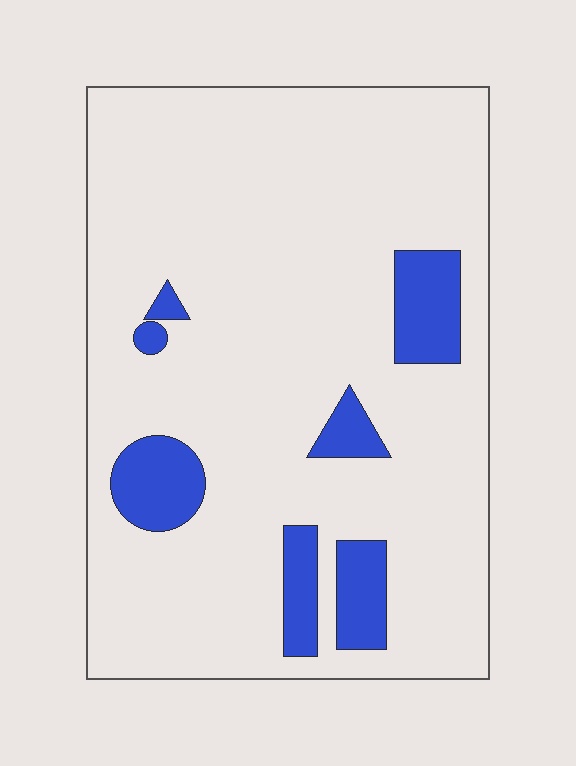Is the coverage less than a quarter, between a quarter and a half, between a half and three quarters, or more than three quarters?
Less than a quarter.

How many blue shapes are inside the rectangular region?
7.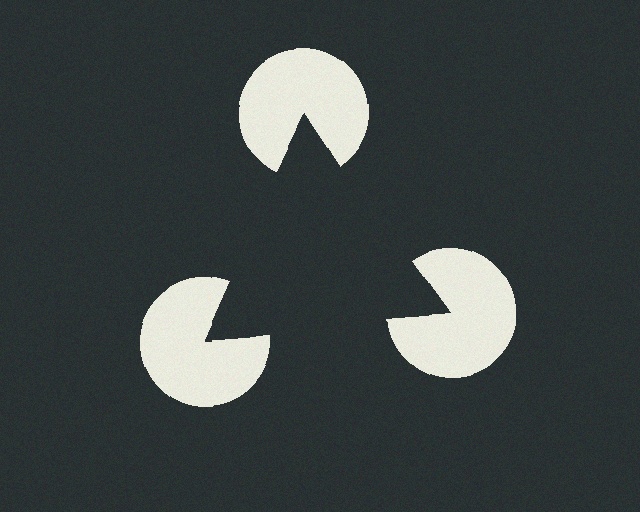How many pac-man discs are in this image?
There are 3 — one at each vertex of the illusory triangle.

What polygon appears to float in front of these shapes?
An illusory triangle — its edges are inferred from the aligned wedge cuts in the pac-man discs, not physically drawn.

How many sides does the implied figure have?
3 sides.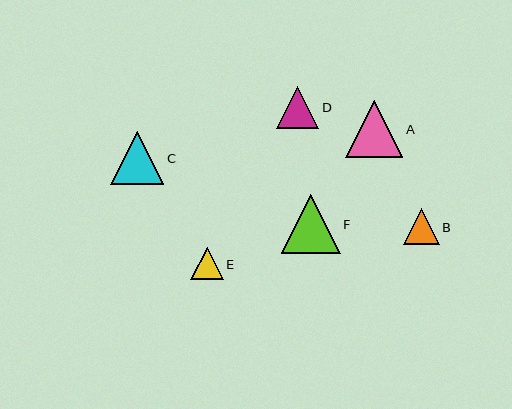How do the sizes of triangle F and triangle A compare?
Triangle F and triangle A are approximately the same size.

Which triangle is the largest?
Triangle F is the largest with a size of approximately 59 pixels.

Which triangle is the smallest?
Triangle E is the smallest with a size of approximately 32 pixels.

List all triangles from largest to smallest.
From largest to smallest: F, A, C, D, B, E.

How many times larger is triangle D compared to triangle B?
Triangle D is approximately 1.2 times the size of triangle B.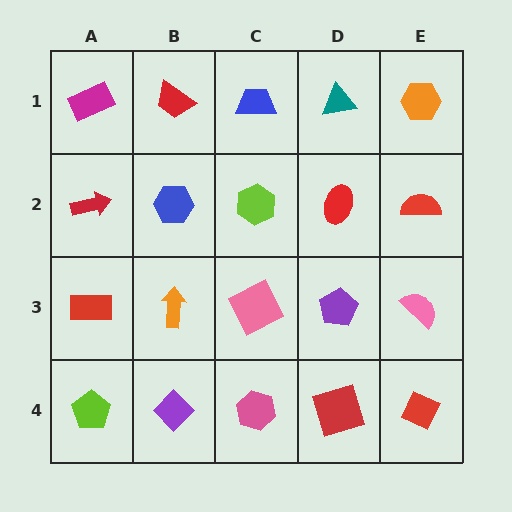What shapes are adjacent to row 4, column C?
A pink square (row 3, column C), a purple diamond (row 4, column B), a red square (row 4, column D).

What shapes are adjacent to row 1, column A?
A red arrow (row 2, column A), a red trapezoid (row 1, column B).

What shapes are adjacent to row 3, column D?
A red ellipse (row 2, column D), a red square (row 4, column D), a pink square (row 3, column C), a pink semicircle (row 3, column E).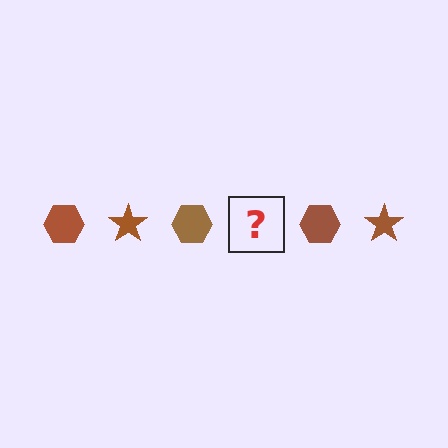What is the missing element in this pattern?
The missing element is a brown star.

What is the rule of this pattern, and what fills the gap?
The rule is that the pattern cycles through hexagon, star shapes in brown. The gap should be filled with a brown star.